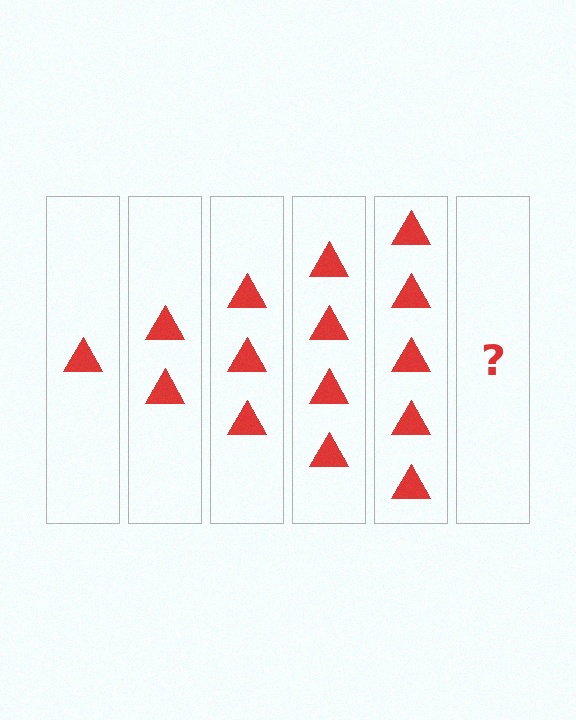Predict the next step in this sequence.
The next step is 6 triangles.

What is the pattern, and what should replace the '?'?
The pattern is that each step adds one more triangle. The '?' should be 6 triangles.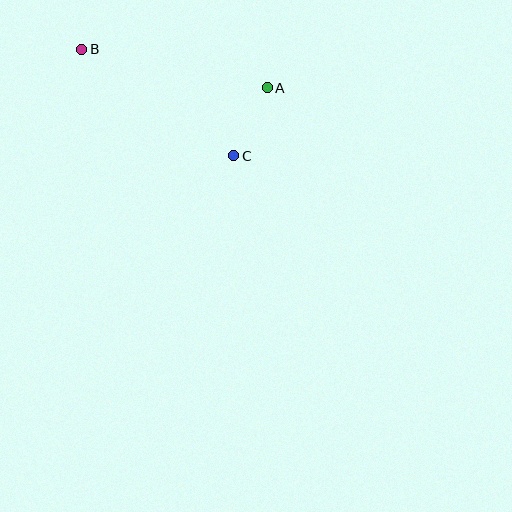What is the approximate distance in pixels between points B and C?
The distance between B and C is approximately 186 pixels.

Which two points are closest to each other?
Points A and C are closest to each other.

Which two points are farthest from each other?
Points A and B are farthest from each other.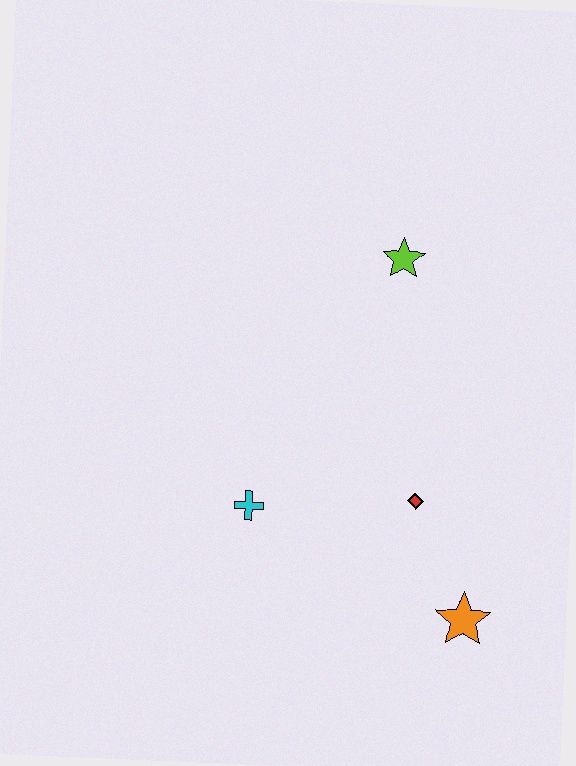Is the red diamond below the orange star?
No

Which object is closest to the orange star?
The red diamond is closest to the orange star.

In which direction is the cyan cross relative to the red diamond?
The cyan cross is to the left of the red diamond.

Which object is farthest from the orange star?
The lime star is farthest from the orange star.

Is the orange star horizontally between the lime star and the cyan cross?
No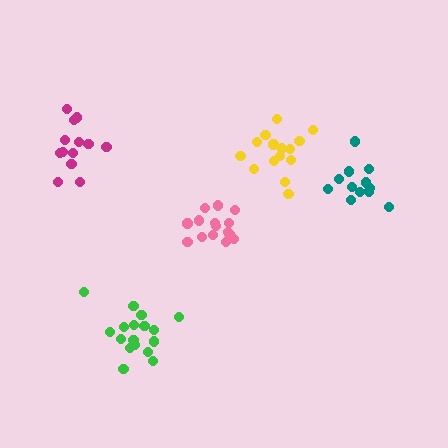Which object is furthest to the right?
The teal cluster is rightmost.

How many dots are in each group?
Group 1: 13 dots, Group 2: 12 dots, Group 3: 15 dots, Group 4: 16 dots, Group 5: 17 dots (73 total).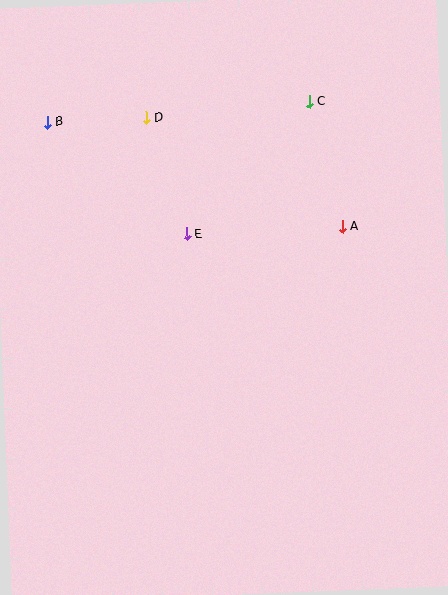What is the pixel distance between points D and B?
The distance between D and B is 99 pixels.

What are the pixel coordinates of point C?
Point C is at (309, 102).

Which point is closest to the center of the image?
Point E at (187, 234) is closest to the center.